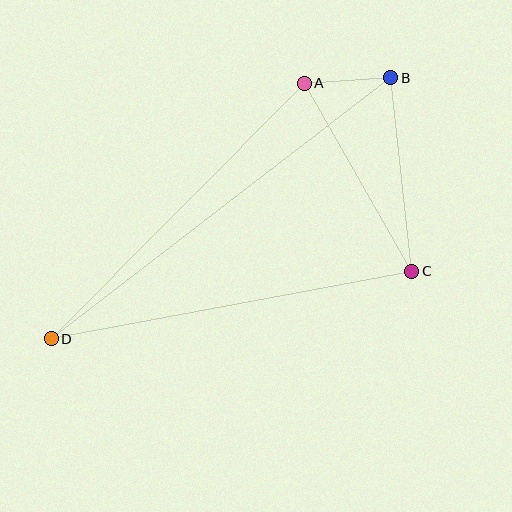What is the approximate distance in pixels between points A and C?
The distance between A and C is approximately 217 pixels.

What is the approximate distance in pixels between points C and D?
The distance between C and D is approximately 367 pixels.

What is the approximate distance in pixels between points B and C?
The distance between B and C is approximately 195 pixels.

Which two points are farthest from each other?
Points B and D are farthest from each other.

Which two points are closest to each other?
Points A and B are closest to each other.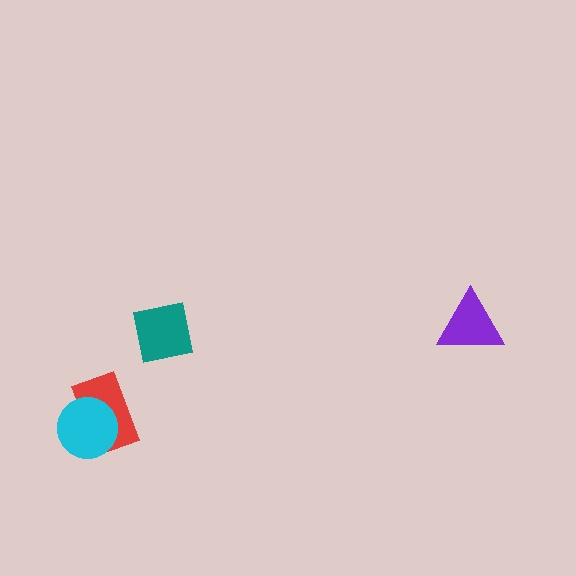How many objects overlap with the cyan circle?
1 object overlaps with the cyan circle.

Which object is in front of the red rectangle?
The cyan circle is in front of the red rectangle.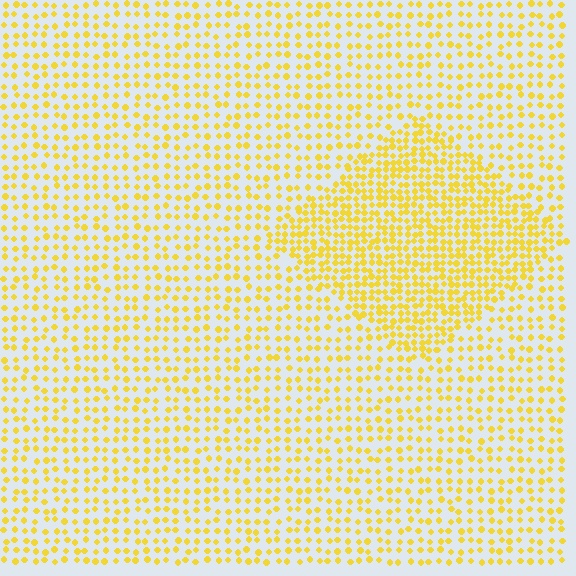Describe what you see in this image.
The image contains small yellow elements arranged at two different densities. A diamond-shaped region is visible where the elements are more densely packed than the surrounding area.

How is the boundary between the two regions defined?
The boundary is defined by a change in element density (approximately 2.0x ratio). All elements are the same color, size, and shape.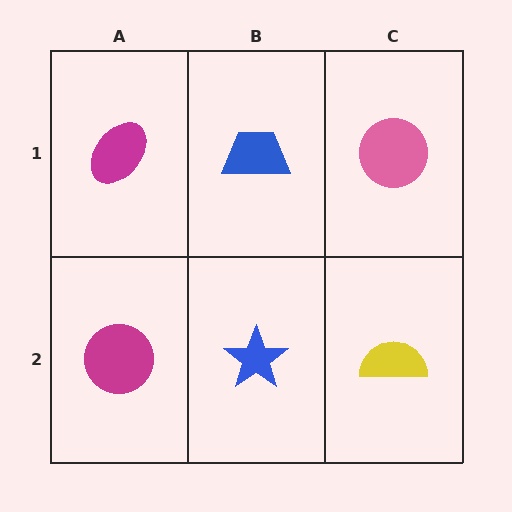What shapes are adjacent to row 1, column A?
A magenta circle (row 2, column A), a blue trapezoid (row 1, column B).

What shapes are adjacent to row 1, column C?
A yellow semicircle (row 2, column C), a blue trapezoid (row 1, column B).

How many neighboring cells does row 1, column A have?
2.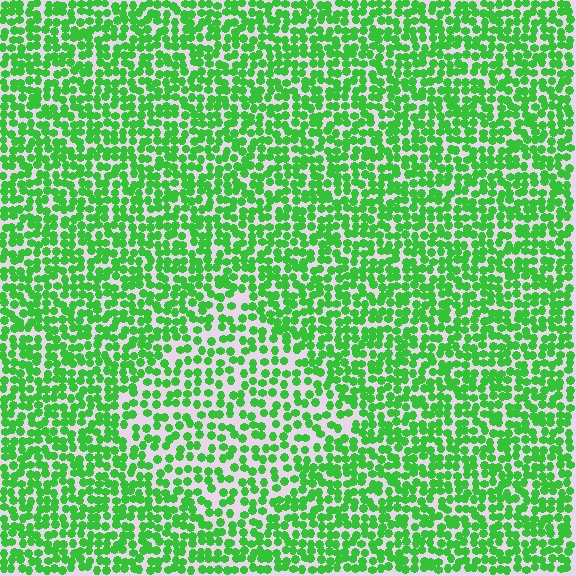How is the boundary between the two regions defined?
The boundary is defined by a change in element density (approximately 1.6x ratio). All elements are the same color, size, and shape.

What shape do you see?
I see a diamond.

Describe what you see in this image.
The image contains small green elements arranged at two different densities. A diamond-shaped region is visible where the elements are less densely packed than the surrounding area.